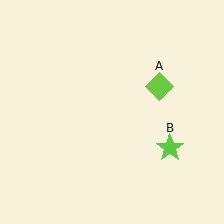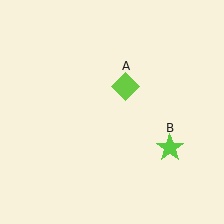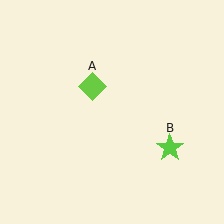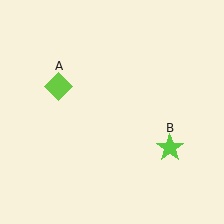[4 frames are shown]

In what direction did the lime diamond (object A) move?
The lime diamond (object A) moved left.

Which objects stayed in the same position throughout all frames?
Lime star (object B) remained stationary.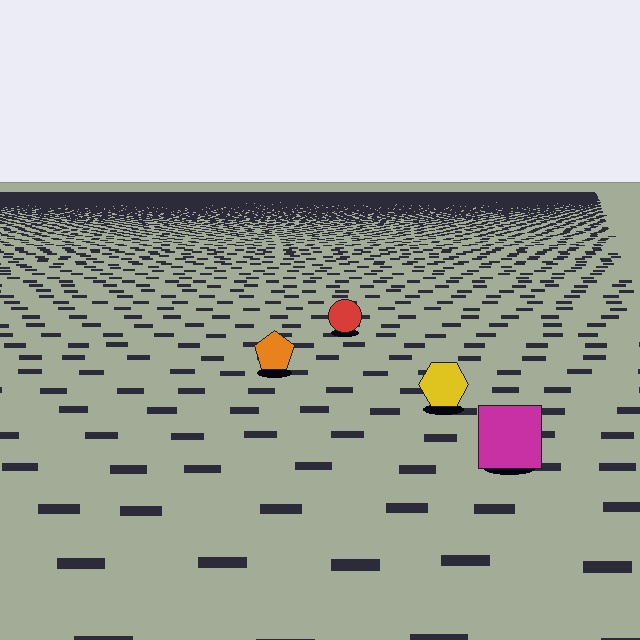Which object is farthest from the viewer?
The red circle is farthest from the viewer. It appears smaller and the ground texture around it is denser.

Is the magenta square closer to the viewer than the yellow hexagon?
Yes. The magenta square is closer — you can tell from the texture gradient: the ground texture is coarser near it.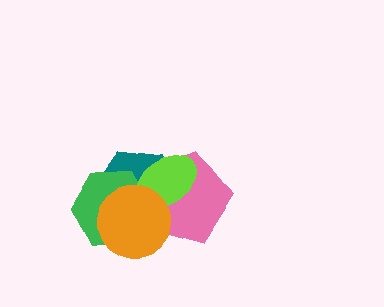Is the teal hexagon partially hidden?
Yes, it is partially covered by another shape.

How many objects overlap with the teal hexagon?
4 objects overlap with the teal hexagon.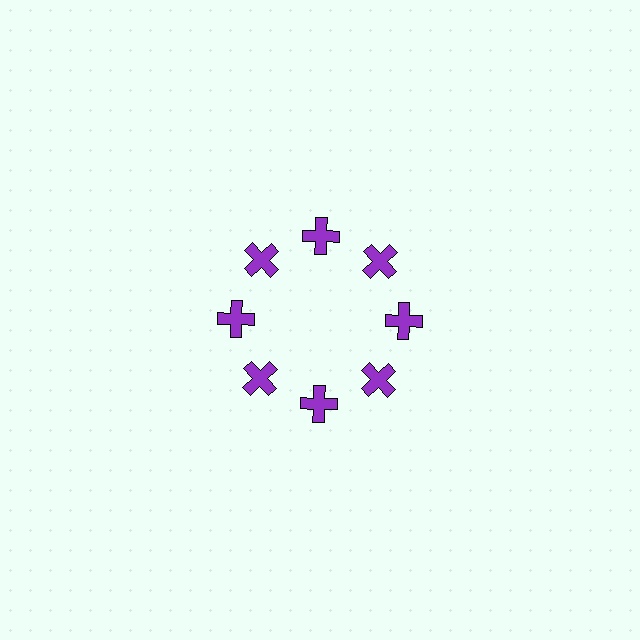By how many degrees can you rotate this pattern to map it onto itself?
The pattern maps onto itself every 45 degrees of rotation.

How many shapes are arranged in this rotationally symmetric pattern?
There are 8 shapes, arranged in 8 groups of 1.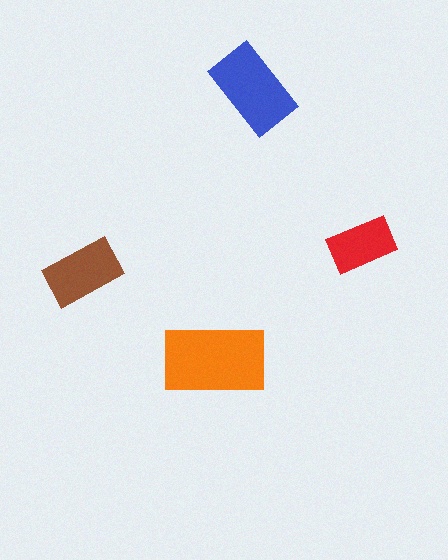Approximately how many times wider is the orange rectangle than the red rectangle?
About 1.5 times wider.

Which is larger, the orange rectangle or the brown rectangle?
The orange one.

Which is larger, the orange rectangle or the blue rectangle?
The orange one.